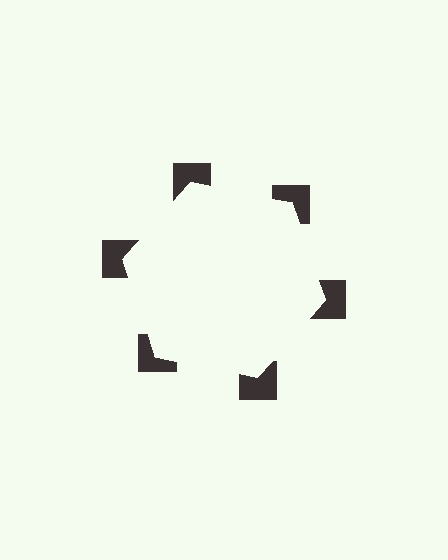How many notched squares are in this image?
There are 6 — one at each vertex of the illusory hexagon.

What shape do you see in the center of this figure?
An illusory hexagon — its edges are inferred from the aligned wedge cuts in the notched squares, not physically drawn.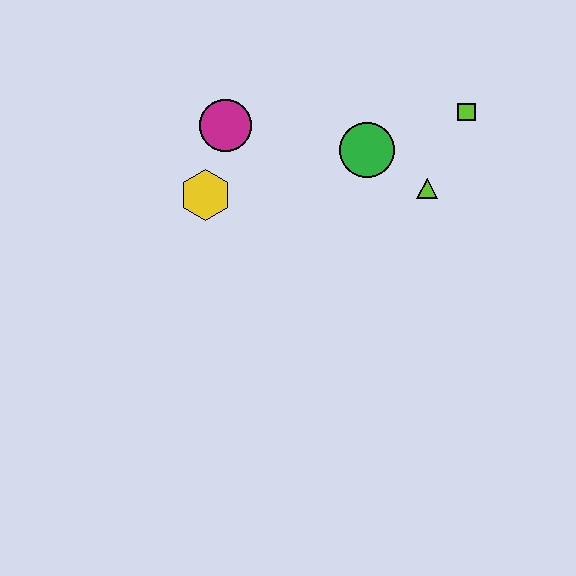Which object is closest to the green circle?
The lime triangle is closest to the green circle.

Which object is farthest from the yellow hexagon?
The lime square is farthest from the yellow hexagon.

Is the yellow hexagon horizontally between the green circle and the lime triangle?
No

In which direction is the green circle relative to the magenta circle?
The green circle is to the right of the magenta circle.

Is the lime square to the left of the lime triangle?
No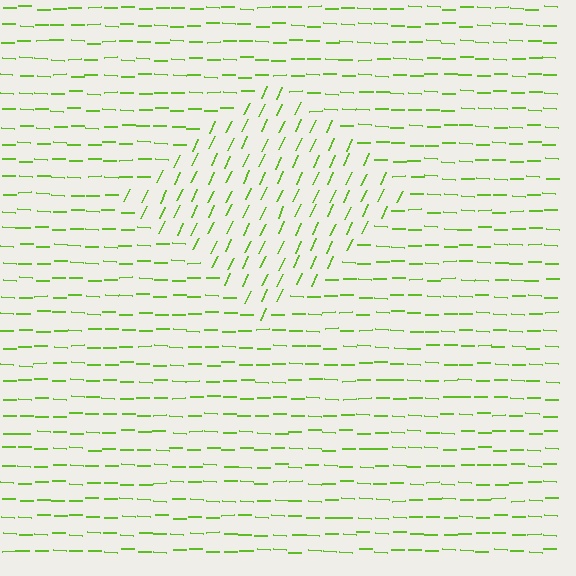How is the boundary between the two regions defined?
The boundary is defined purely by a change in line orientation (approximately 66 degrees difference). All lines are the same color and thickness.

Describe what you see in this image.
The image is filled with small lime line segments. A diamond region in the image has lines oriented differently from the surrounding lines, creating a visible texture boundary.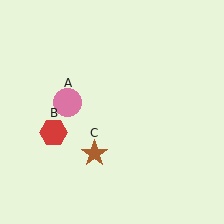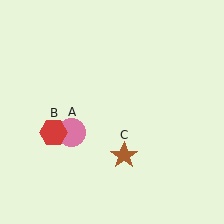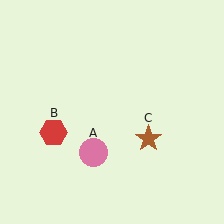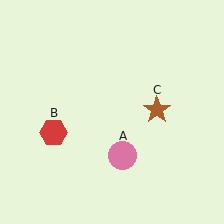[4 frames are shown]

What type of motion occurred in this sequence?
The pink circle (object A), brown star (object C) rotated counterclockwise around the center of the scene.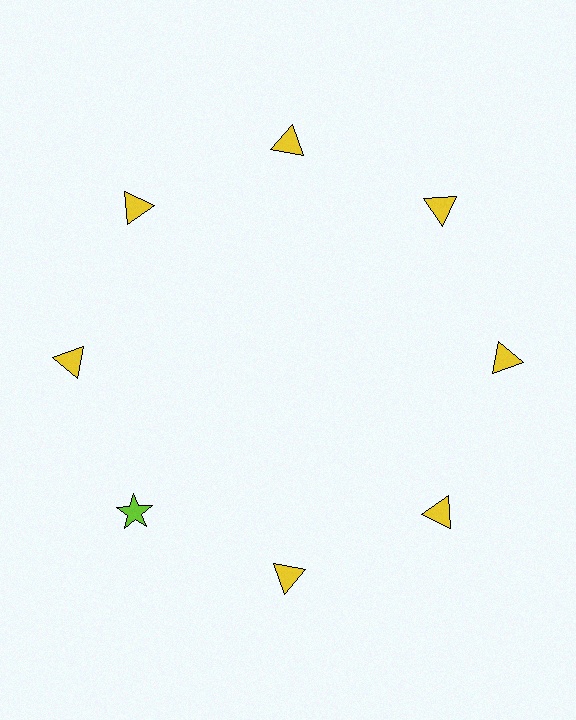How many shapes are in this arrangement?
There are 8 shapes arranged in a ring pattern.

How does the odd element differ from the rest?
It differs in both color (lime instead of yellow) and shape (star instead of triangle).